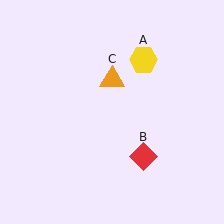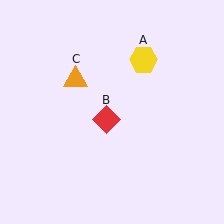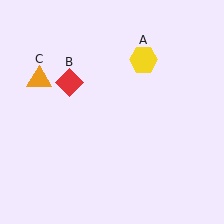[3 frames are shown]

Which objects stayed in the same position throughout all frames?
Yellow hexagon (object A) remained stationary.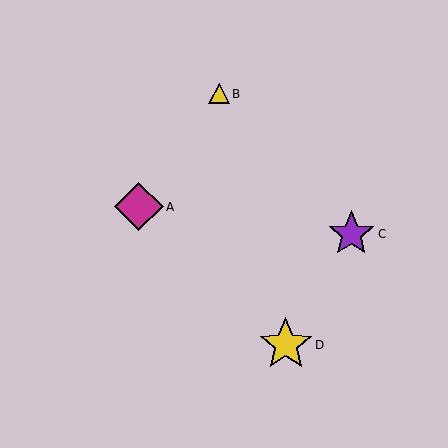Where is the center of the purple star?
The center of the purple star is at (351, 234).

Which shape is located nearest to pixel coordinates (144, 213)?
The magenta diamond (labeled A) at (139, 207) is nearest to that location.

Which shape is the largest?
The yellow star (labeled D) is the largest.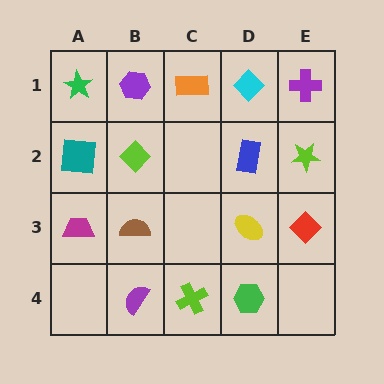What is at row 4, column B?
A purple semicircle.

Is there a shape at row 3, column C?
No, that cell is empty.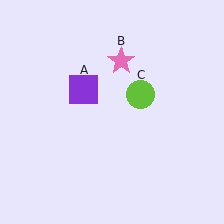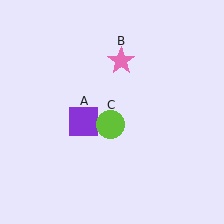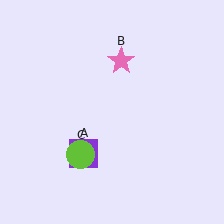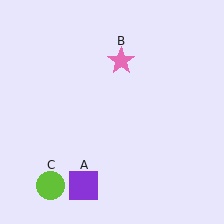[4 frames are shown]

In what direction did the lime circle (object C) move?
The lime circle (object C) moved down and to the left.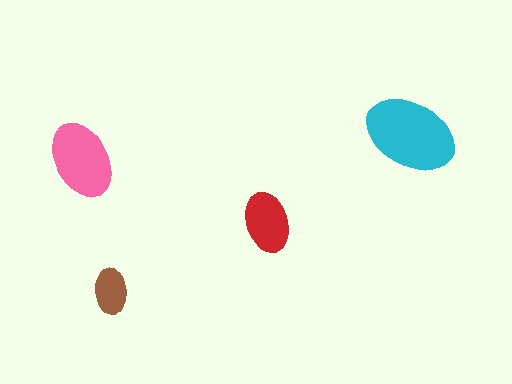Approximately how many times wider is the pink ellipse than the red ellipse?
About 1.5 times wider.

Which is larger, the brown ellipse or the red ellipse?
The red one.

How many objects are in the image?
There are 4 objects in the image.